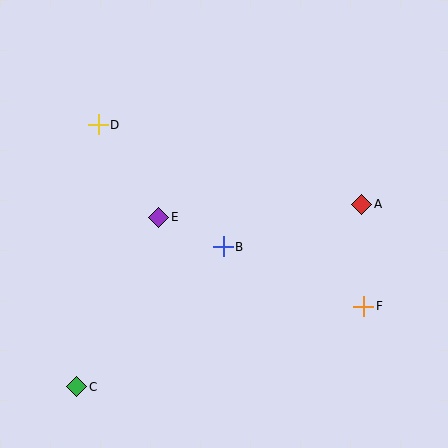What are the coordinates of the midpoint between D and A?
The midpoint between D and A is at (230, 164).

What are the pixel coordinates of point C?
Point C is at (77, 387).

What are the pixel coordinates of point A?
Point A is at (362, 204).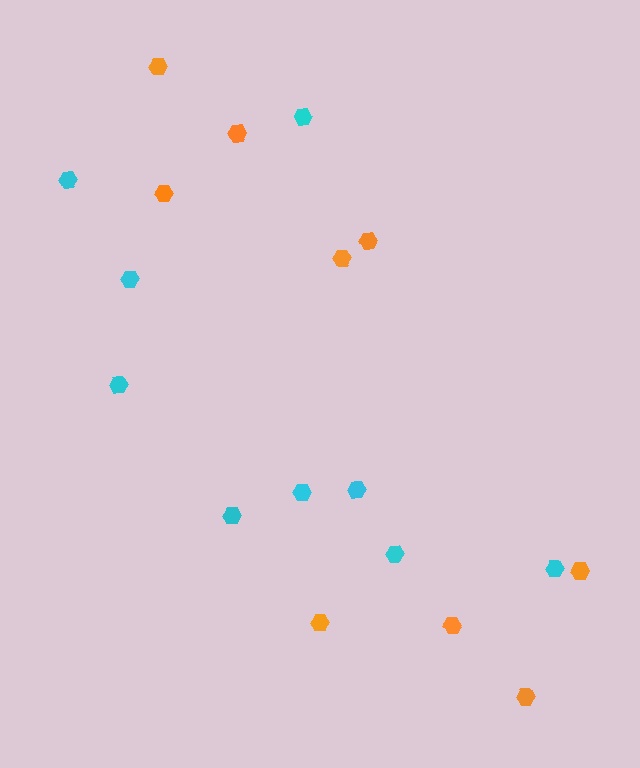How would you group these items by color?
There are 2 groups: one group of cyan hexagons (9) and one group of orange hexagons (9).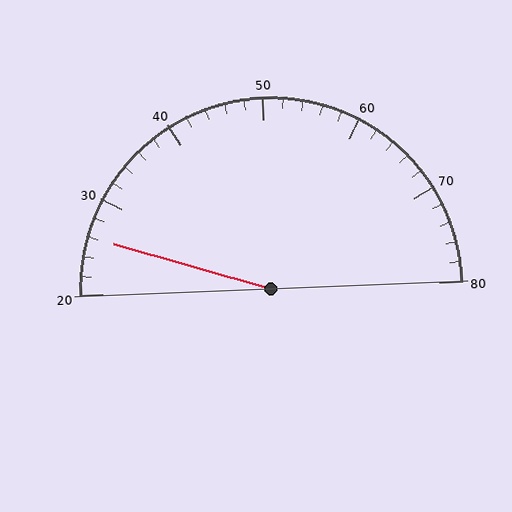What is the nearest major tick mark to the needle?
The nearest major tick mark is 30.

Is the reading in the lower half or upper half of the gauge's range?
The reading is in the lower half of the range (20 to 80).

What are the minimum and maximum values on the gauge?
The gauge ranges from 20 to 80.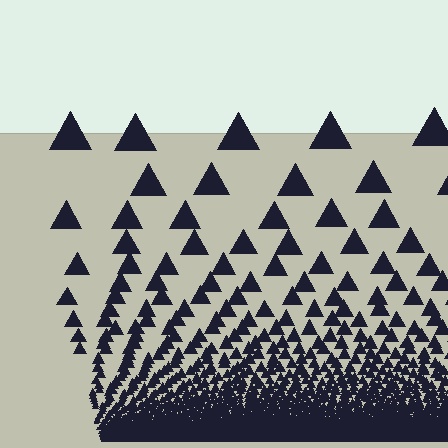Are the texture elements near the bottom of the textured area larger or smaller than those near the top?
Smaller. The gradient is inverted — elements near the bottom are smaller and denser.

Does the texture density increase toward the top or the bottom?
Density increases toward the bottom.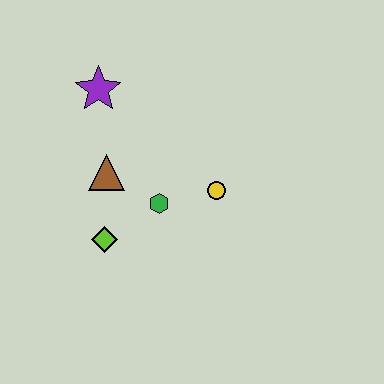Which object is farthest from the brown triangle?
The yellow circle is farthest from the brown triangle.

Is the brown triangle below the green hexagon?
No